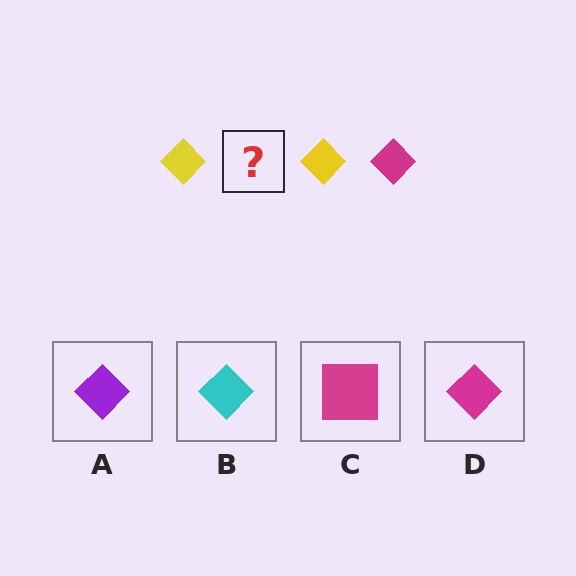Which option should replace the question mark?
Option D.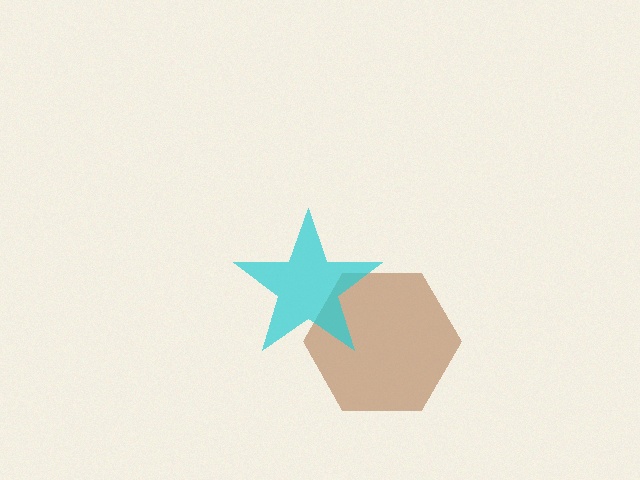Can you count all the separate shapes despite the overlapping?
Yes, there are 2 separate shapes.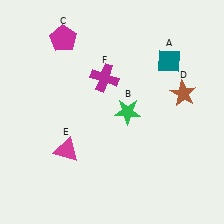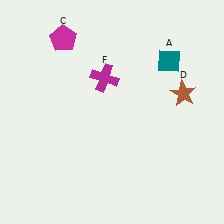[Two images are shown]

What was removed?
The magenta triangle (E), the green star (B) were removed in Image 2.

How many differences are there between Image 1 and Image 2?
There are 2 differences between the two images.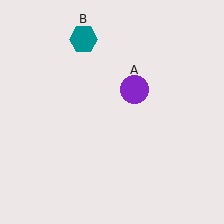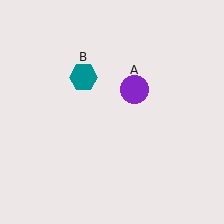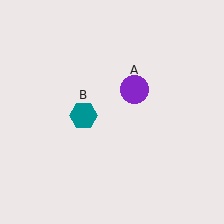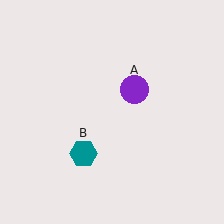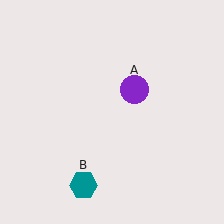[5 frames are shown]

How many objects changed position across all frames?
1 object changed position: teal hexagon (object B).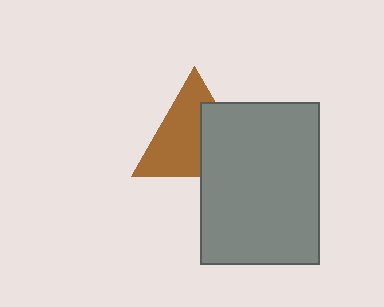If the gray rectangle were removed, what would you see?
You would see the complete brown triangle.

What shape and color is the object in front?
The object in front is a gray rectangle.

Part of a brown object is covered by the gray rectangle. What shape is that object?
It is a triangle.